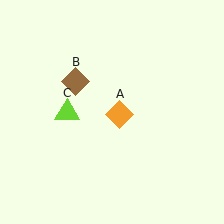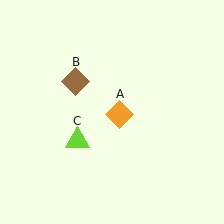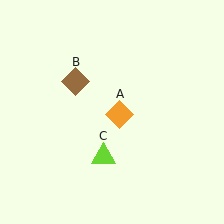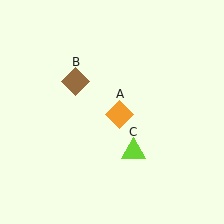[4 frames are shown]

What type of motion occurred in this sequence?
The lime triangle (object C) rotated counterclockwise around the center of the scene.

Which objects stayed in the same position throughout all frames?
Orange diamond (object A) and brown diamond (object B) remained stationary.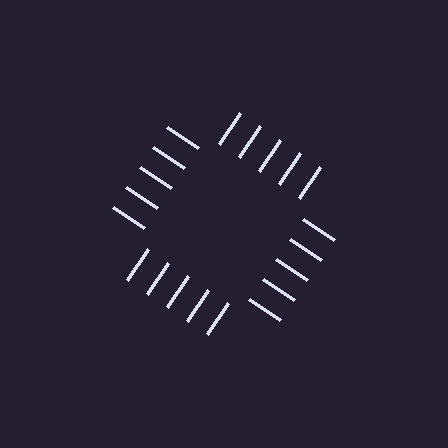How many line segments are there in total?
20 — 5 along each of the 4 edges.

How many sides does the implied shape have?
4 sides — the line-ends trace a square.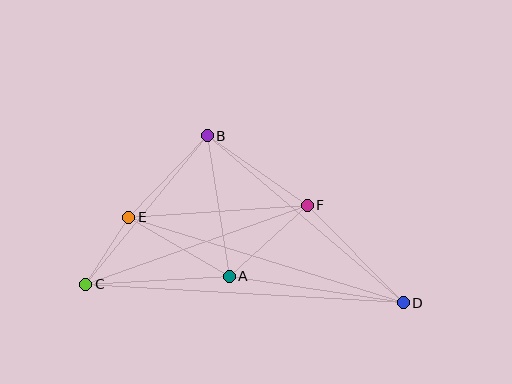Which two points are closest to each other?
Points C and E are closest to each other.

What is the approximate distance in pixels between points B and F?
The distance between B and F is approximately 122 pixels.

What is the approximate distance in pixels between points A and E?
The distance between A and E is approximately 117 pixels.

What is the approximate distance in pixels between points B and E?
The distance between B and E is approximately 113 pixels.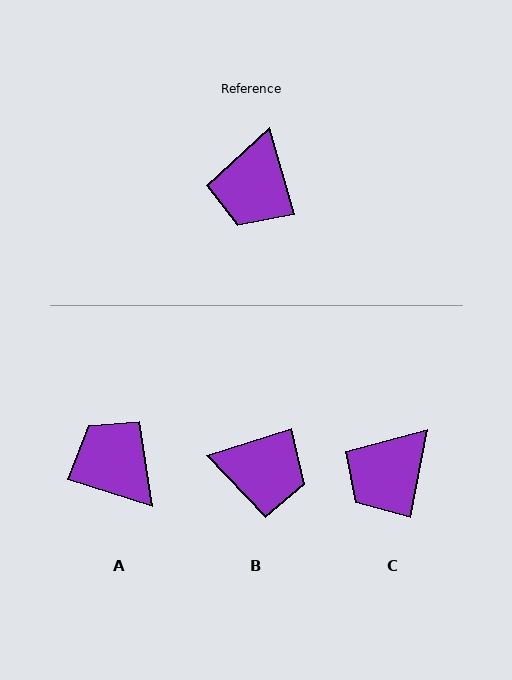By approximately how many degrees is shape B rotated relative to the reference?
Approximately 91 degrees counter-clockwise.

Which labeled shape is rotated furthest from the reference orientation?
A, about 124 degrees away.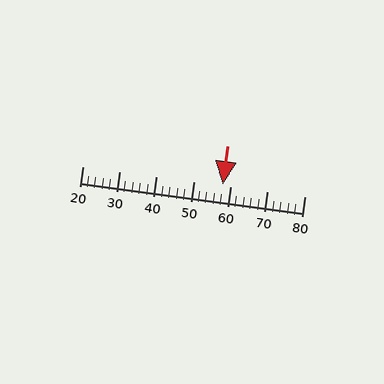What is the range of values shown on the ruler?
The ruler shows values from 20 to 80.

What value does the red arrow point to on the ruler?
The red arrow points to approximately 58.